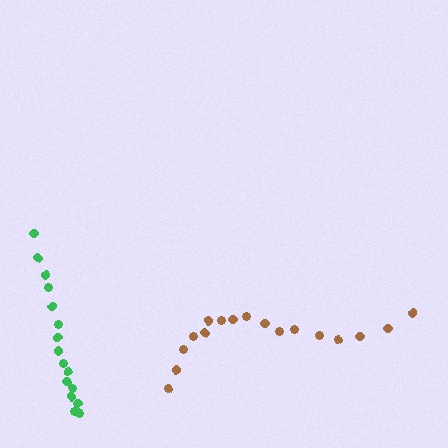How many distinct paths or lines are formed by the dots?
There are 2 distinct paths.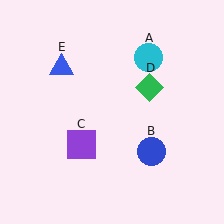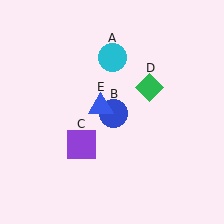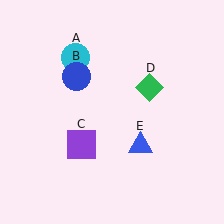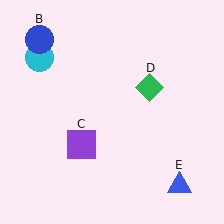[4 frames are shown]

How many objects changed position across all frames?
3 objects changed position: cyan circle (object A), blue circle (object B), blue triangle (object E).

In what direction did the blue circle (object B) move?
The blue circle (object B) moved up and to the left.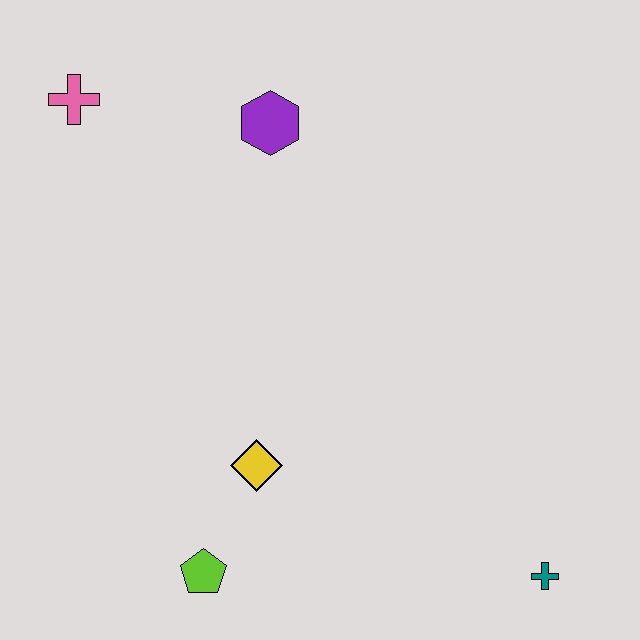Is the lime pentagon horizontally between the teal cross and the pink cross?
Yes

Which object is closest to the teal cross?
The yellow diamond is closest to the teal cross.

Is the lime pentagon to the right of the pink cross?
Yes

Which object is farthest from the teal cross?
The pink cross is farthest from the teal cross.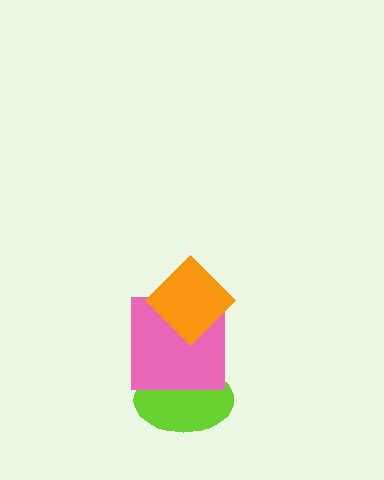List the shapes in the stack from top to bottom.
From top to bottom: the orange diamond, the pink square, the lime ellipse.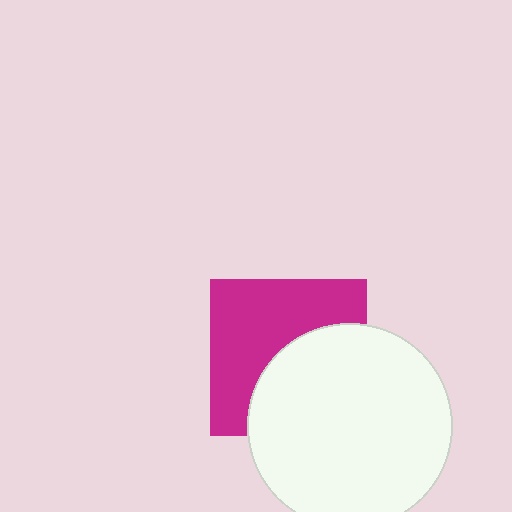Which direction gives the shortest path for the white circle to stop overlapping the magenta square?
Moving toward the lower-right gives the shortest separation.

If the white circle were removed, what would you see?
You would see the complete magenta square.